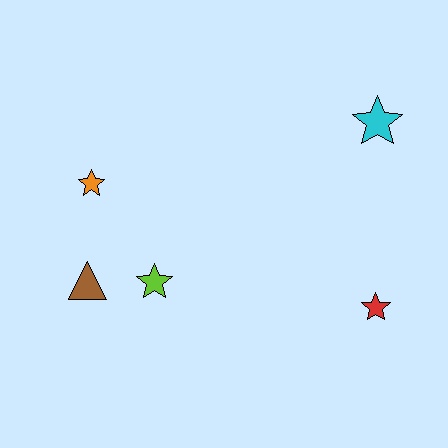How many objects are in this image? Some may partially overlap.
There are 5 objects.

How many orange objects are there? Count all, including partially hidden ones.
There is 1 orange object.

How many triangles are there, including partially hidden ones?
There is 1 triangle.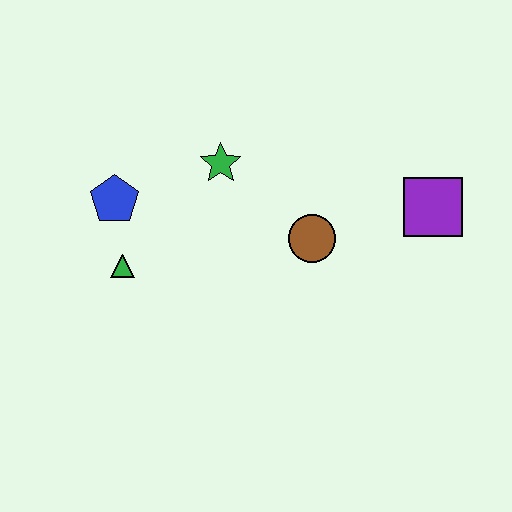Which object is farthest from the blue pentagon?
The purple square is farthest from the blue pentagon.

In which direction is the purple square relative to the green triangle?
The purple square is to the right of the green triangle.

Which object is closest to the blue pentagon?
The green triangle is closest to the blue pentagon.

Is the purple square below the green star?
Yes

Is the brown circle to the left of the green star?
No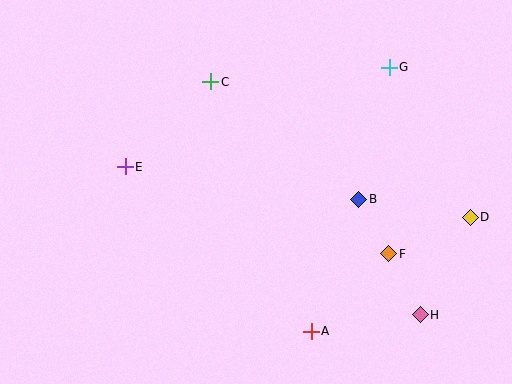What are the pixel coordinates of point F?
Point F is at (389, 254).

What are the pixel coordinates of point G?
Point G is at (389, 67).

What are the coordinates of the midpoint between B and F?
The midpoint between B and F is at (374, 227).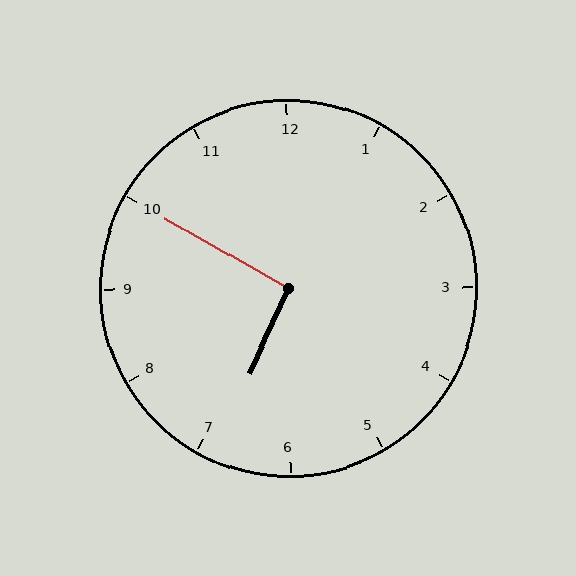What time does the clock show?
6:50.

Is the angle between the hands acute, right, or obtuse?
It is right.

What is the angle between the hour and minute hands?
Approximately 95 degrees.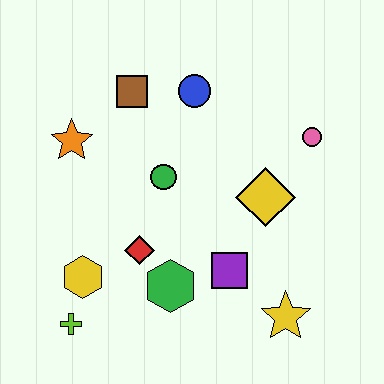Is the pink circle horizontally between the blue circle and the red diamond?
No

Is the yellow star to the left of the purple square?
No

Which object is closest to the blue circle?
The brown square is closest to the blue circle.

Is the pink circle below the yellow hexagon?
No